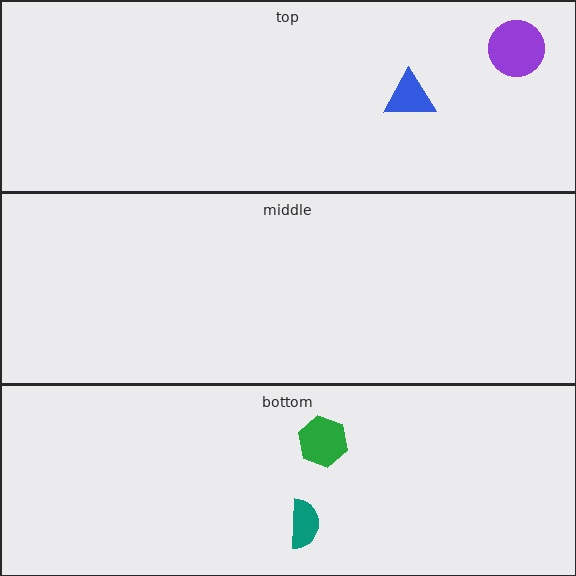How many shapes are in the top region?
2.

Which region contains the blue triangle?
The top region.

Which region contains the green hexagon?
The bottom region.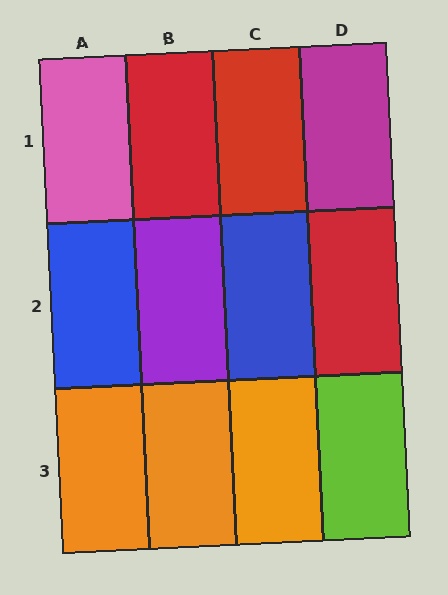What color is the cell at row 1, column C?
Red.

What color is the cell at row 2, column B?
Purple.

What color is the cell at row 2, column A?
Blue.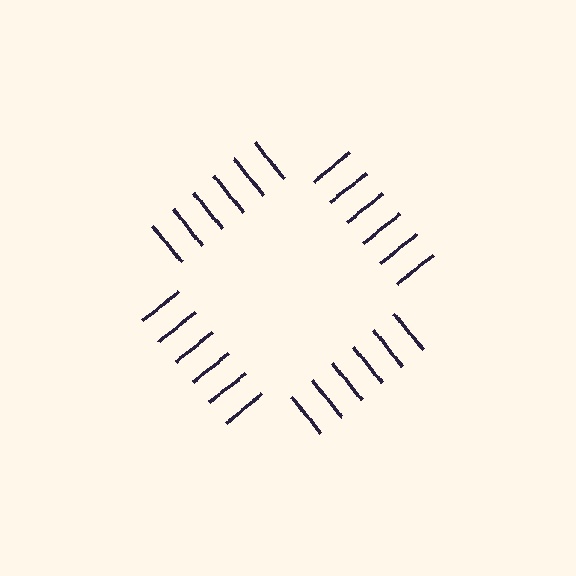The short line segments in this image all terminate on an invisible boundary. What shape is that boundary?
An illusory square — the line segments terminate on its edges but no continuous stroke is drawn.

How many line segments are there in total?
24 — 6 along each of the 4 edges.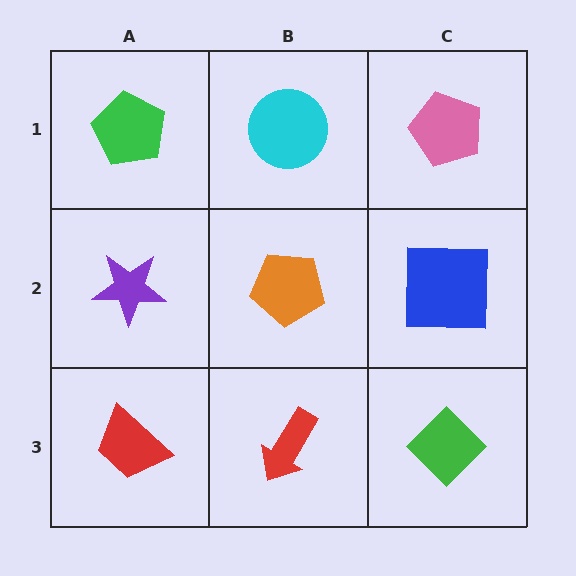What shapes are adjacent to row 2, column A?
A green pentagon (row 1, column A), a red trapezoid (row 3, column A), an orange pentagon (row 2, column B).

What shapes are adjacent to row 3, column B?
An orange pentagon (row 2, column B), a red trapezoid (row 3, column A), a green diamond (row 3, column C).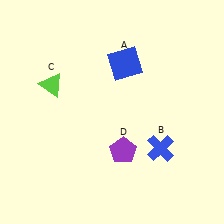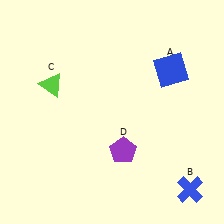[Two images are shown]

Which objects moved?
The objects that moved are: the blue square (A), the blue cross (B).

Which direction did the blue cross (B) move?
The blue cross (B) moved down.